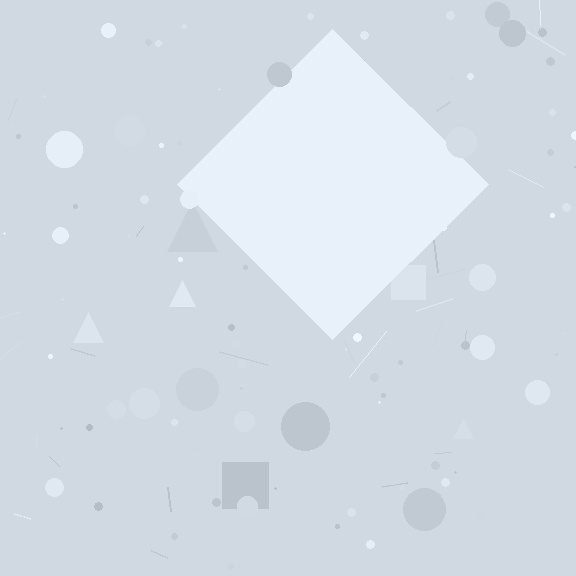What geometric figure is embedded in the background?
A diamond is embedded in the background.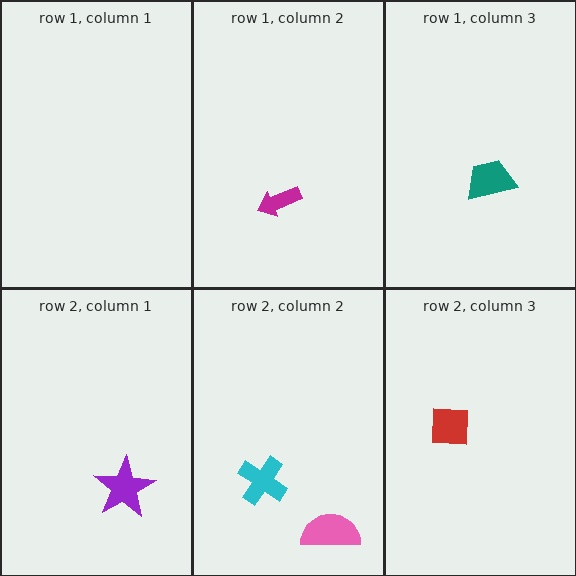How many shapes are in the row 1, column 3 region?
1.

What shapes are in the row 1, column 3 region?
The teal trapezoid.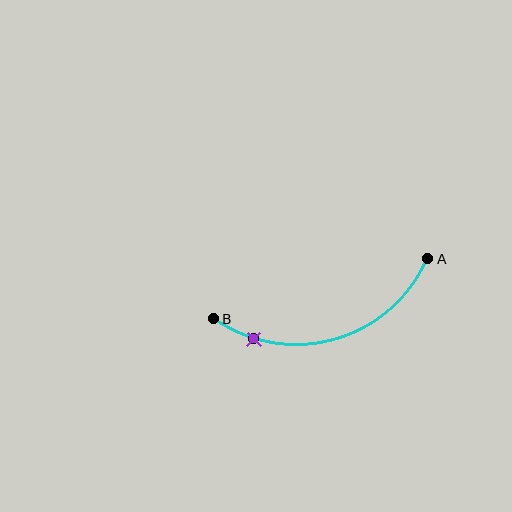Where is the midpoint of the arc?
The arc midpoint is the point on the curve farthest from the straight line joining A and B. It sits below that line.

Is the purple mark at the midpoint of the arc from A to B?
No. The purple mark lies on the arc but is closer to endpoint B. The arc midpoint would be at the point on the curve equidistant along the arc from both A and B.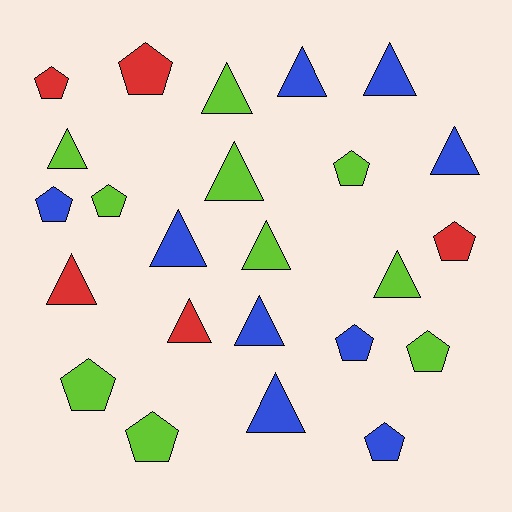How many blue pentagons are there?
There are 3 blue pentagons.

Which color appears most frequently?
Lime, with 10 objects.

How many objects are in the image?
There are 24 objects.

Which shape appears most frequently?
Triangle, with 13 objects.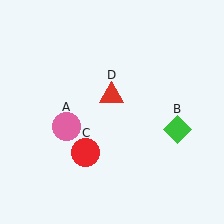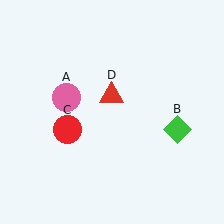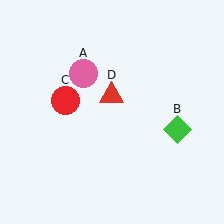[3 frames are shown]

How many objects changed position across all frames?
2 objects changed position: pink circle (object A), red circle (object C).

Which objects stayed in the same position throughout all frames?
Green diamond (object B) and red triangle (object D) remained stationary.